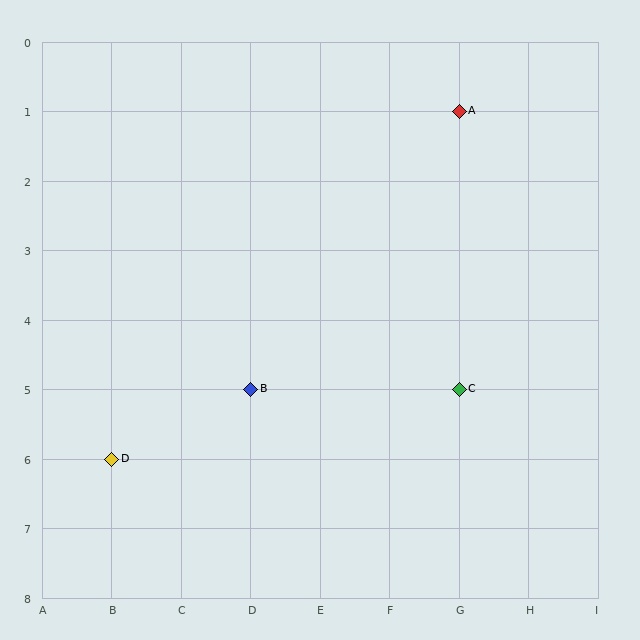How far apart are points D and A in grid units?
Points D and A are 5 columns and 5 rows apart (about 7.1 grid units diagonally).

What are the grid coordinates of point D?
Point D is at grid coordinates (B, 6).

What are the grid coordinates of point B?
Point B is at grid coordinates (D, 5).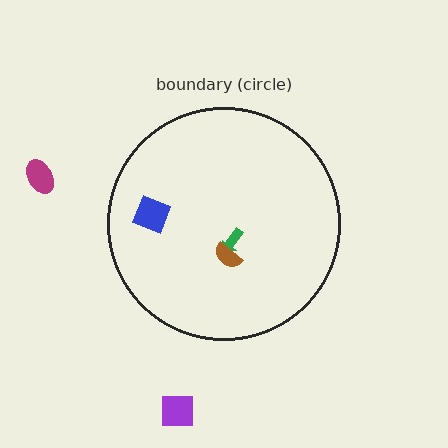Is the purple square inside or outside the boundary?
Outside.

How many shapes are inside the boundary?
3 inside, 2 outside.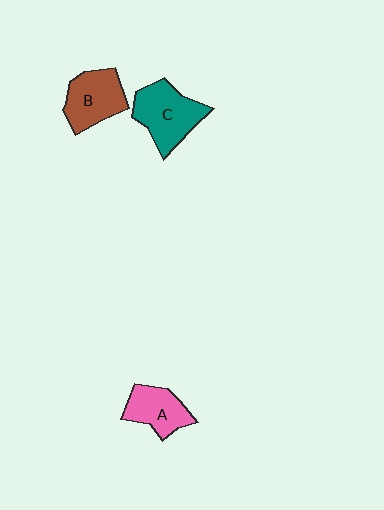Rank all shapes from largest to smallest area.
From largest to smallest: C (teal), B (brown), A (pink).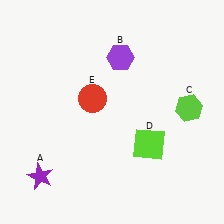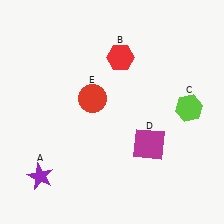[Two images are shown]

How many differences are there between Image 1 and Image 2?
There are 2 differences between the two images.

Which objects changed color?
B changed from purple to red. D changed from lime to magenta.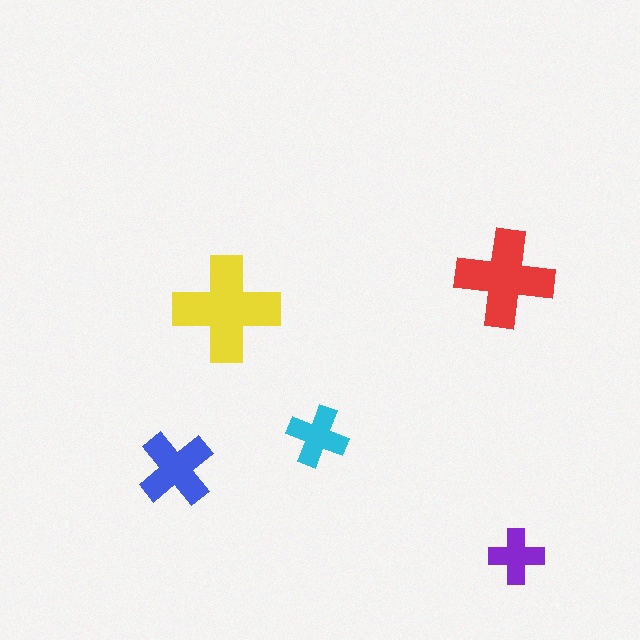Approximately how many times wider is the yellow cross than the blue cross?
About 1.5 times wider.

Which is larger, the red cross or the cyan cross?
The red one.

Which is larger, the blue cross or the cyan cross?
The blue one.